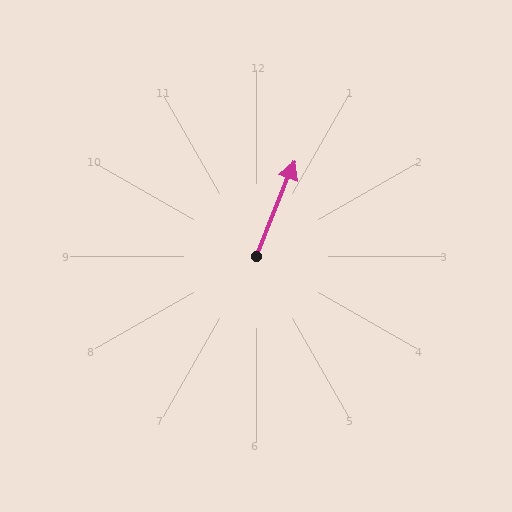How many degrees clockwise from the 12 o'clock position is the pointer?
Approximately 22 degrees.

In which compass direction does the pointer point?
North.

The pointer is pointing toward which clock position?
Roughly 1 o'clock.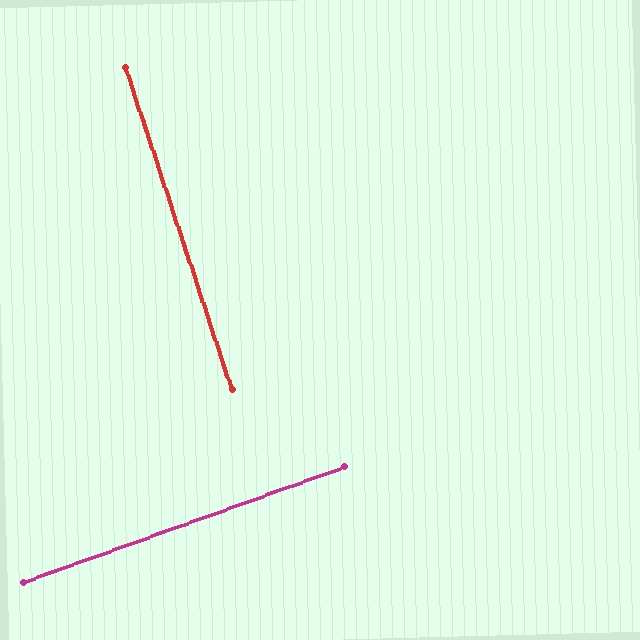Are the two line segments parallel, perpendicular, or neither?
Perpendicular — they meet at approximately 89°.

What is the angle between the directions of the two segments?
Approximately 89 degrees.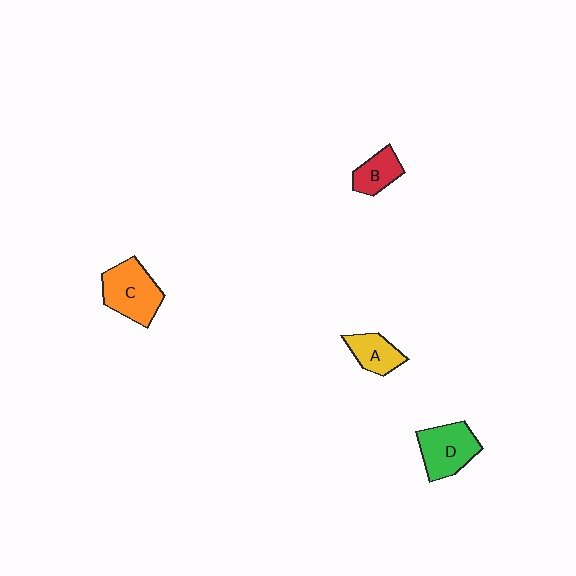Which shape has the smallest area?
Shape B (red).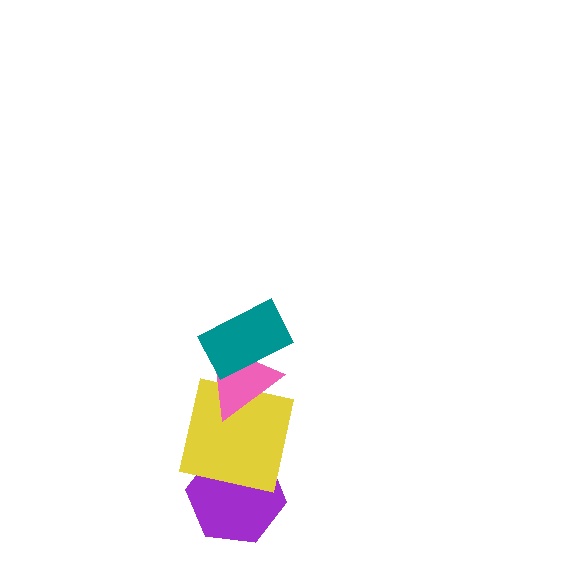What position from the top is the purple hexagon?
The purple hexagon is 4th from the top.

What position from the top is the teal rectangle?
The teal rectangle is 1st from the top.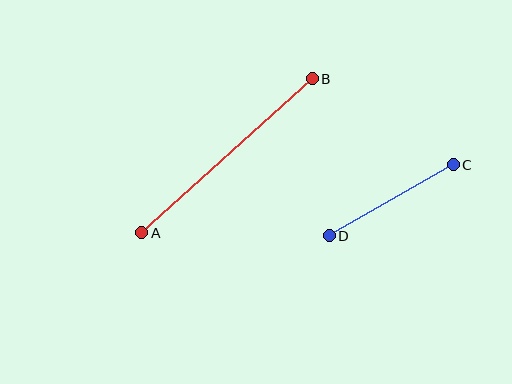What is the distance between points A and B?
The distance is approximately 230 pixels.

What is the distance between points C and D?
The distance is approximately 143 pixels.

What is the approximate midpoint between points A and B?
The midpoint is at approximately (227, 156) pixels.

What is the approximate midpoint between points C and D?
The midpoint is at approximately (391, 200) pixels.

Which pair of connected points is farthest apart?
Points A and B are farthest apart.